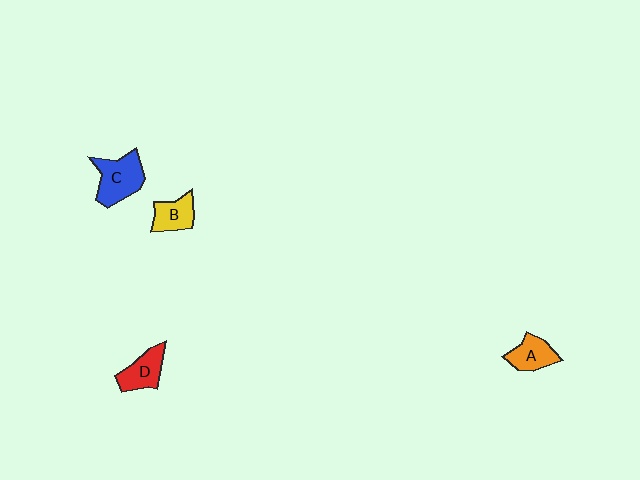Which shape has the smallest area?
Shape B (yellow).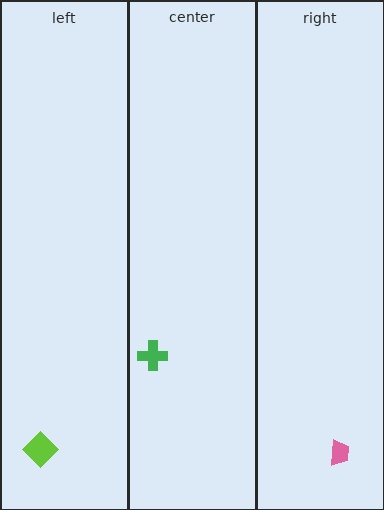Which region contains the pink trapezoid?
The right region.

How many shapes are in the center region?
1.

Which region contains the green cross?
The center region.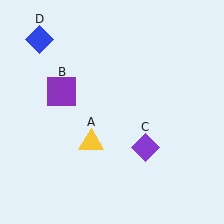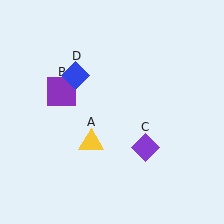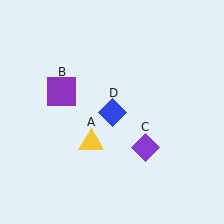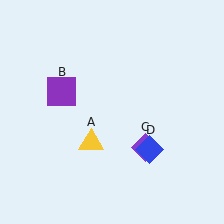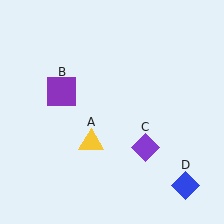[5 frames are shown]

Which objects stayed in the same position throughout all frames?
Yellow triangle (object A) and purple square (object B) and purple diamond (object C) remained stationary.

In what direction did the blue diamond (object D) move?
The blue diamond (object D) moved down and to the right.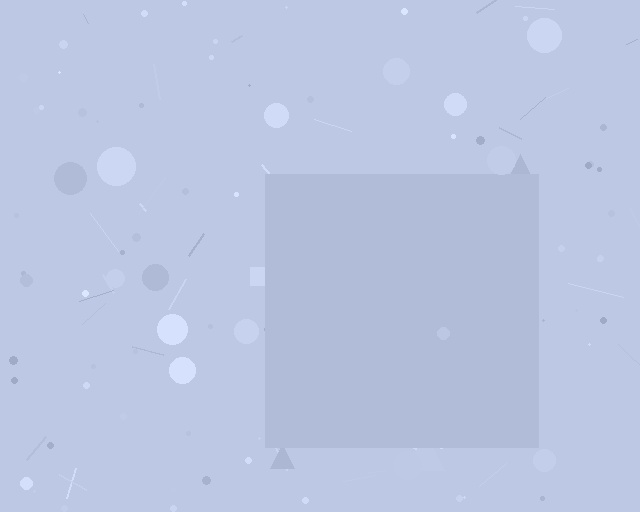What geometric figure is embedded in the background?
A square is embedded in the background.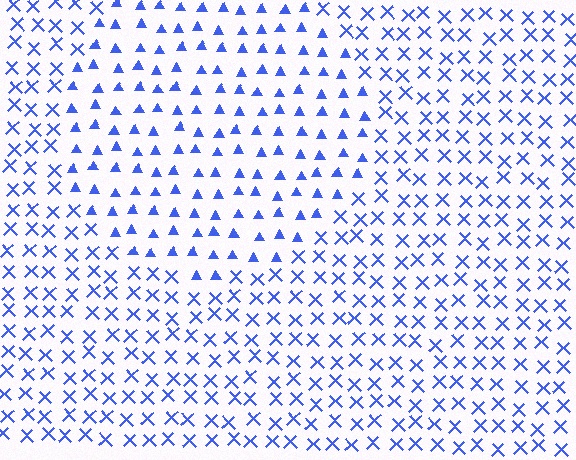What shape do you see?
I see a circle.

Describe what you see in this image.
The image is filled with small blue elements arranged in a uniform grid. A circle-shaped region contains triangles, while the surrounding area contains X marks. The boundary is defined purely by the change in element shape.